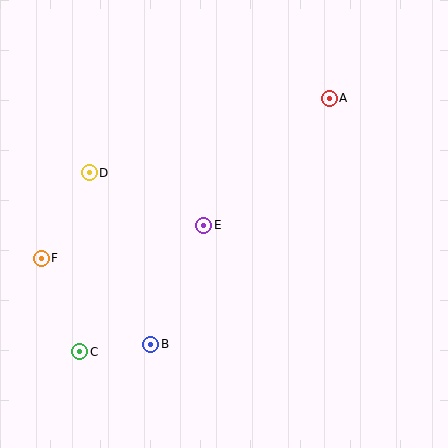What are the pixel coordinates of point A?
Point A is at (329, 98).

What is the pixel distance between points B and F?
The distance between B and F is 139 pixels.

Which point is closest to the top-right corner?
Point A is closest to the top-right corner.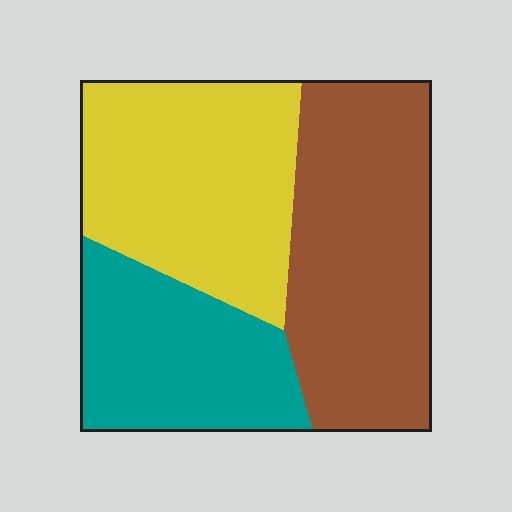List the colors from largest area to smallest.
From largest to smallest: brown, yellow, teal.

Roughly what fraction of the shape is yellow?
Yellow takes up about one third (1/3) of the shape.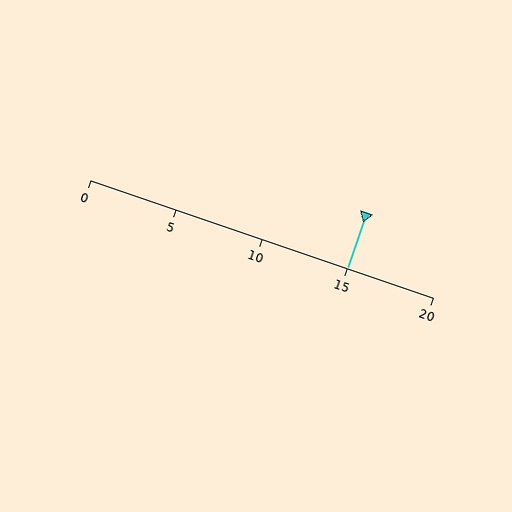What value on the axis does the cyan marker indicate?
The marker indicates approximately 15.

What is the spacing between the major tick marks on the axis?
The major ticks are spaced 5 apart.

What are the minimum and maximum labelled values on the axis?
The axis runs from 0 to 20.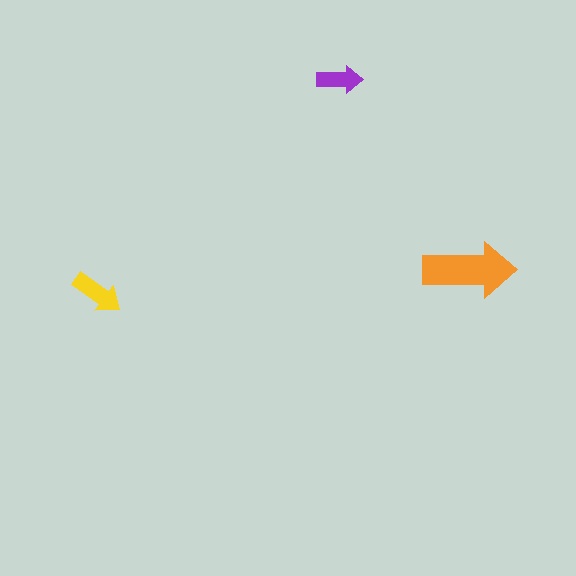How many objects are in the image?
There are 3 objects in the image.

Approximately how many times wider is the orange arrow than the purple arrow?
About 2 times wider.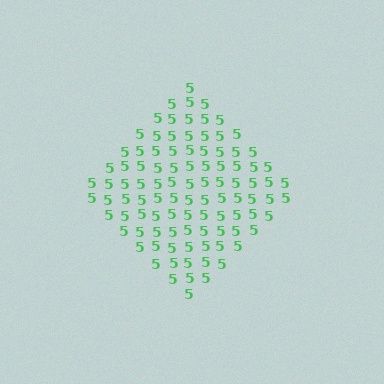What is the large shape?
The large shape is a diamond.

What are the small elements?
The small elements are digit 5's.